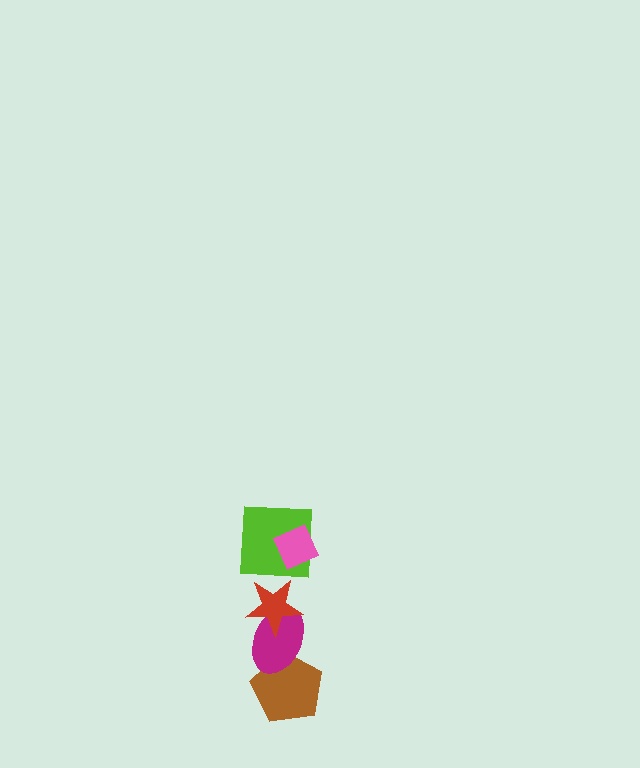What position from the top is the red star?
The red star is 3rd from the top.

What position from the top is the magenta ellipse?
The magenta ellipse is 4th from the top.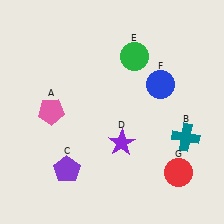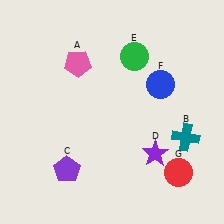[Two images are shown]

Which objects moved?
The objects that moved are: the pink pentagon (A), the purple star (D).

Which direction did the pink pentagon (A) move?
The pink pentagon (A) moved up.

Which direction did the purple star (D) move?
The purple star (D) moved right.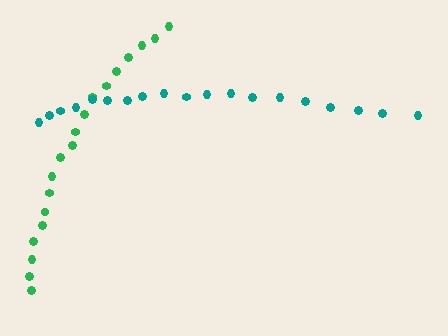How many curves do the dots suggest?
There are 2 distinct paths.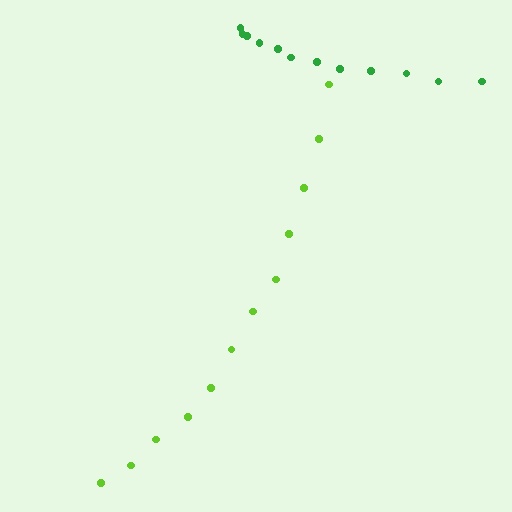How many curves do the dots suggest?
There are 2 distinct paths.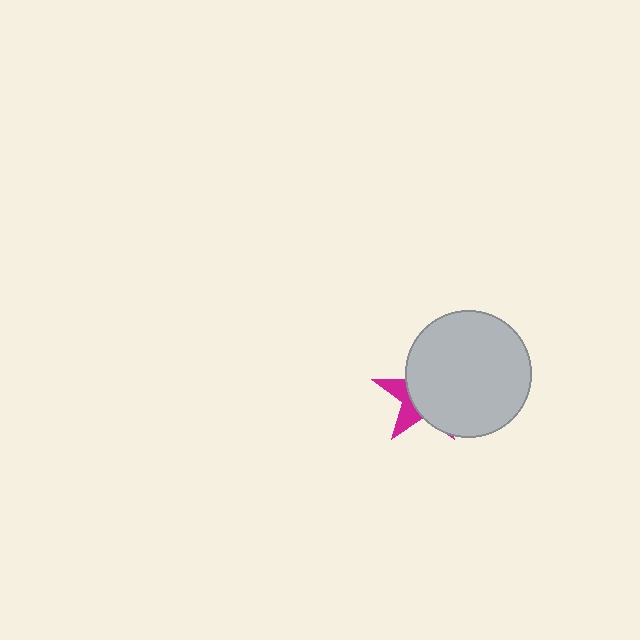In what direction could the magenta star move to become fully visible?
The magenta star could move left. That would shift it out from behind the light gray circle entirely.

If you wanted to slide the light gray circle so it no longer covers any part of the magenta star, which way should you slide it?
Slide it right — that is the most direct way to separate the two shapes.